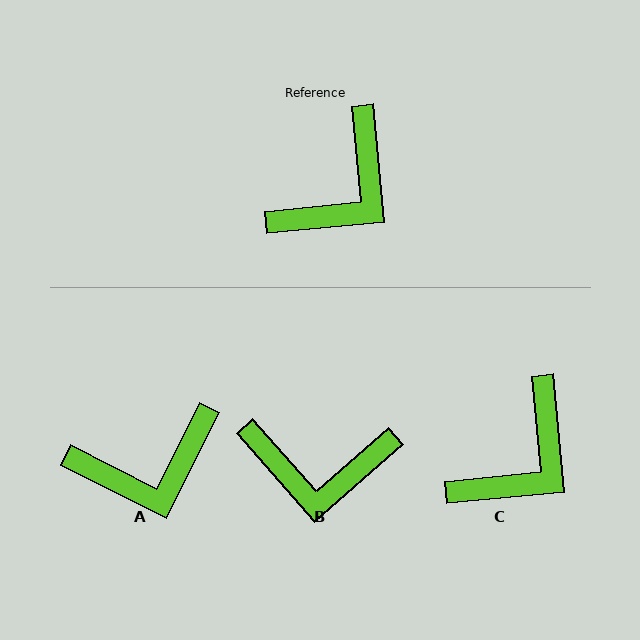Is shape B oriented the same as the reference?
No, it is off by about 54 degrees.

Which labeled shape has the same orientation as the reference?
C.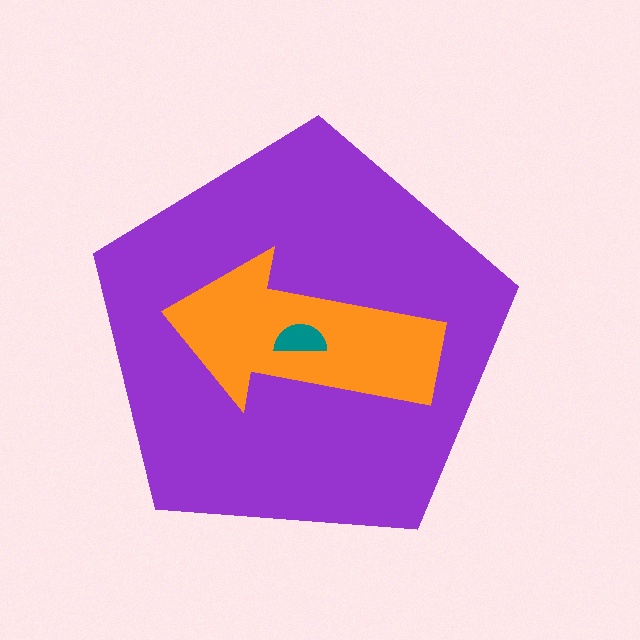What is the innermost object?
The teal semicircle.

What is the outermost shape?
The purple pentagon.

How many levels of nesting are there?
3.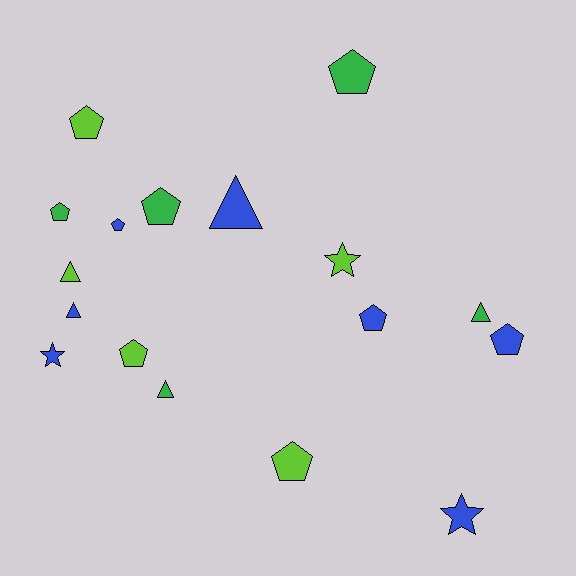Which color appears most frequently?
Blue, with 7 objects.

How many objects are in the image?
There are 17 objects.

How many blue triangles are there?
There are 2 blue triangles.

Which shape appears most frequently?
Pentagon, with 9 objects.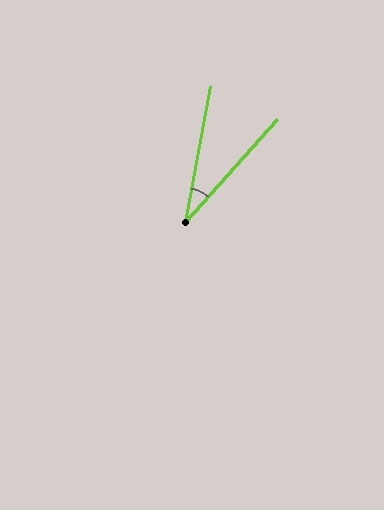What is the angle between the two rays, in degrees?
Approximately 31 degrees.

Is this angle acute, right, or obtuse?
It is acute.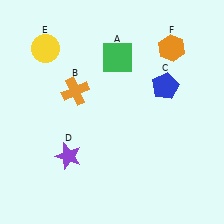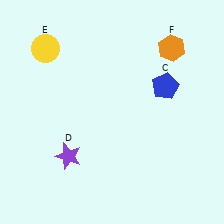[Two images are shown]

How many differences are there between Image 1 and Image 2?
There are 2 differences between the two images.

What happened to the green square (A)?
The green square (A) was removed in Image 2. It was in the top-right area of Image 1.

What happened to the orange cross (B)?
The orange cross (B) was removed in Image 2. It was in the top-left area of Image 1.